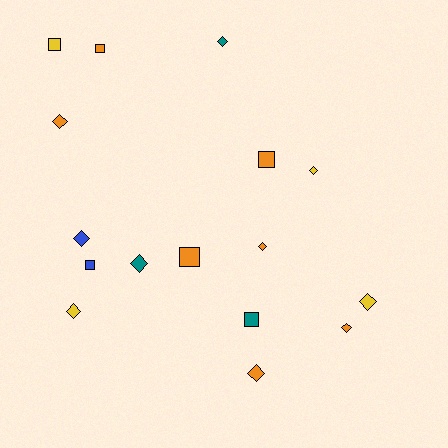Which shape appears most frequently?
Diamond, with 10 objects.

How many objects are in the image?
There are 16 objects.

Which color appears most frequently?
Orange, with 7 objects.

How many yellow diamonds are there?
There are 3 yellow diamonds.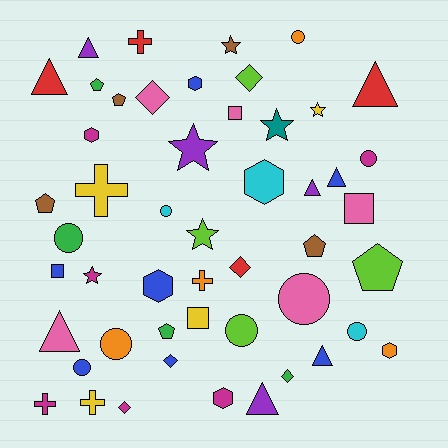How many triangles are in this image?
There are 8 triangles.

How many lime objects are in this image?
There are 4 lime objects.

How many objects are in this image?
There are 50 objects.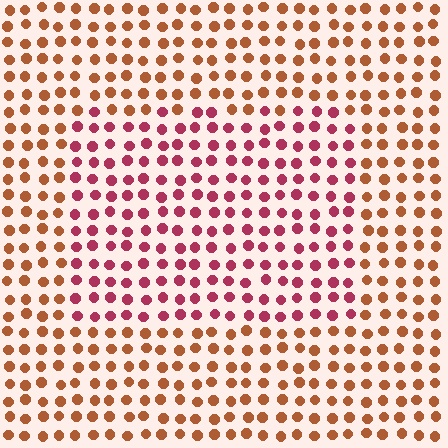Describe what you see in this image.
The image is filled with small brown elements in a uniform arrangement. A rectangle-shaped region is visible where the elements are tinted to a slightly different hue, forming a subtle color boundary.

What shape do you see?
I see a rectangle.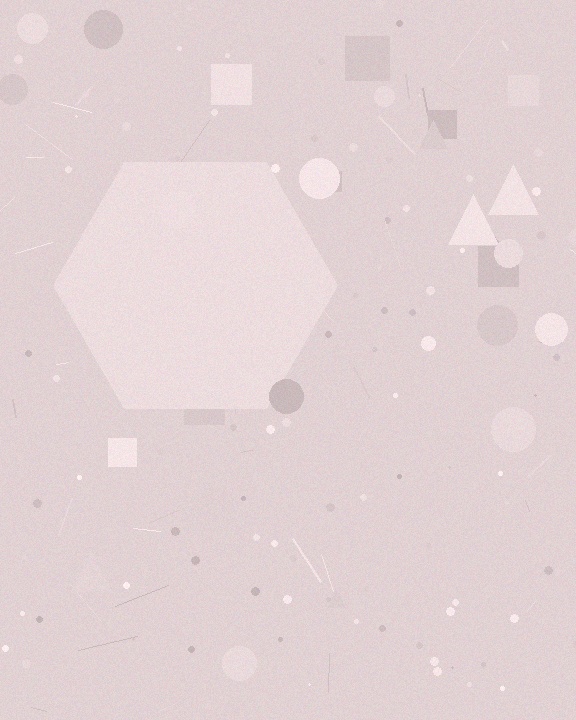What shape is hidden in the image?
A hexagon is hidden in the image.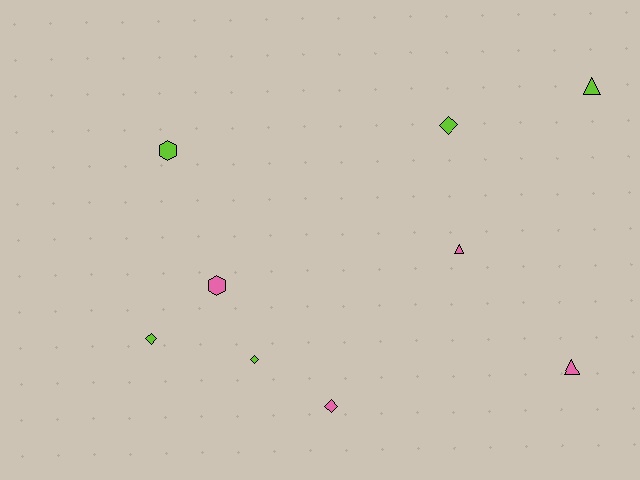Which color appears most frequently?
Lime, with 5 objects.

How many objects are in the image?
There are 9 objects.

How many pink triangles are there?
There are 2 pink triangles.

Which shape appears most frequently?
Diamond, with 4 objects.